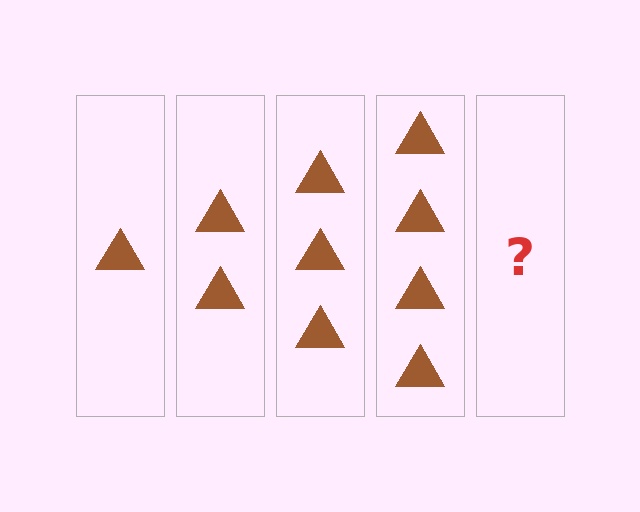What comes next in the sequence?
The next element should be 5 triangles.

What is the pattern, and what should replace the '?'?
The pattern is that each step adds one more triangle. The '?' should be 5 triangles.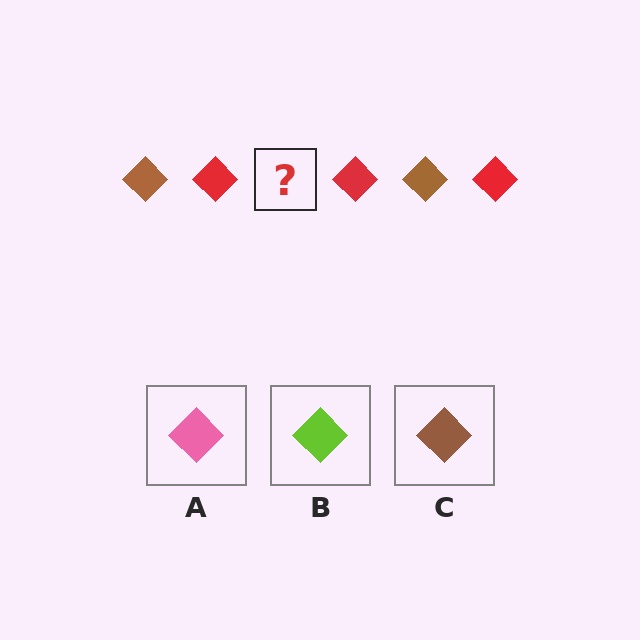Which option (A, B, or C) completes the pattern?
C.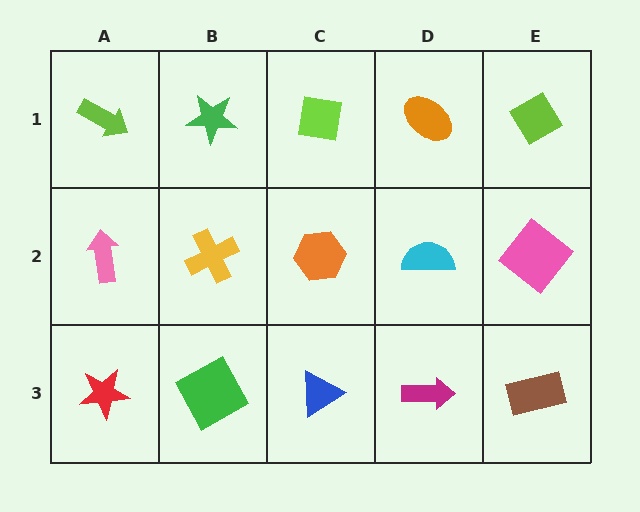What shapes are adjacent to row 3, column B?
A yellow cross (row 2, column B), a red star (row 3, column A), a blue triangle (row 3, column C).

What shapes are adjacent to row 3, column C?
An orange hexagon (row 2, column C), a green square (row 3, column B), a magenta arrow (row 3, column D).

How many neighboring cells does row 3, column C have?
3.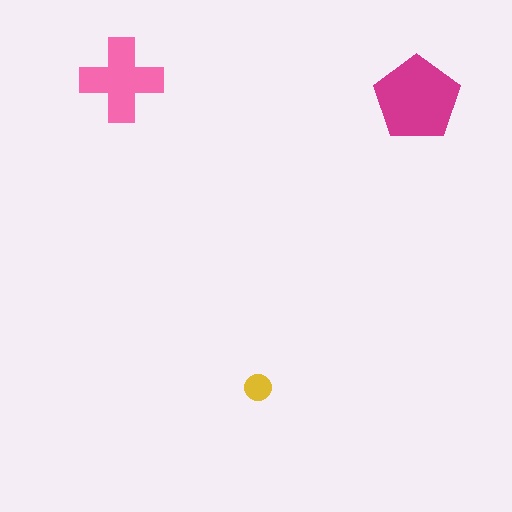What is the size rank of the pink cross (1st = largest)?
2nd.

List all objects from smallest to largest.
The yellow circle, the pink cross, the magenta pentagon.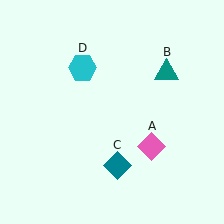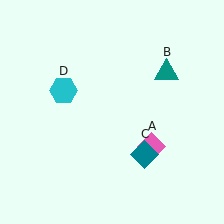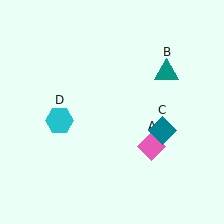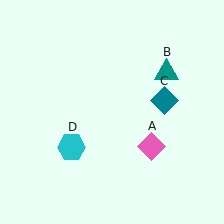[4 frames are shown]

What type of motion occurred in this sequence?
The teal diamond (object C), cyan hexagon (object D) rotated counterclockwise around the center of the scene.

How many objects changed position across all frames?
2 objects changed position: teal diamond (object C), cyan hexagon (object D).